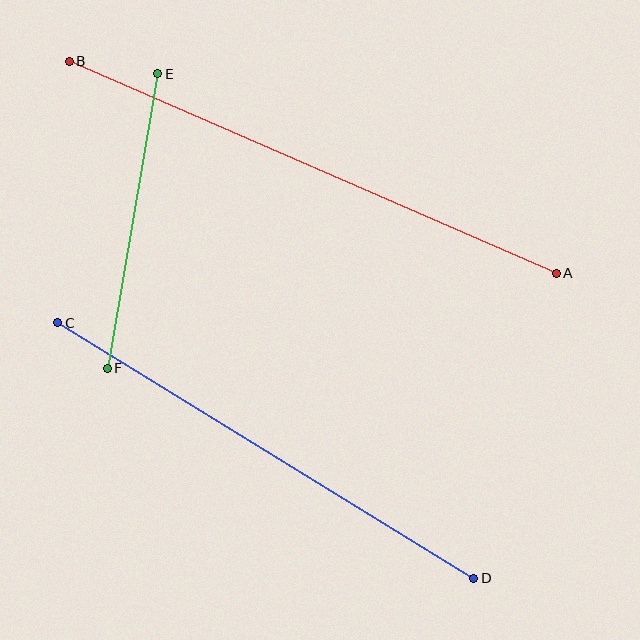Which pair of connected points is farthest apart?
Points A and B are farthest apart.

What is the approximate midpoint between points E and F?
The midpoint is at approximately (132, 221) pixels.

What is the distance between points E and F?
The distance is approximately 299 pixels.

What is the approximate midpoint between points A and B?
The midpoint is at approximately (313, 167) pixels.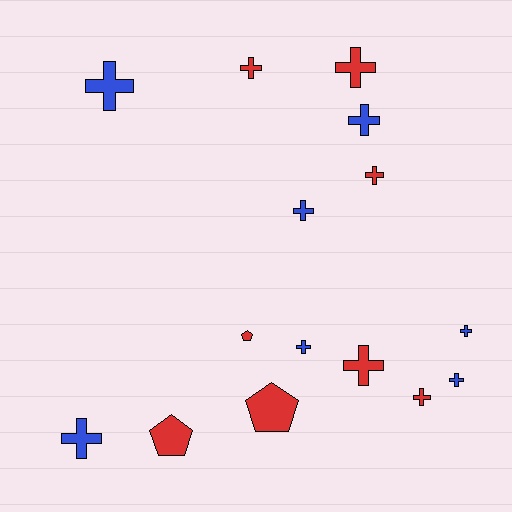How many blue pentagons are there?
There are no blue pentagons.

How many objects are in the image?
There are 15 objects.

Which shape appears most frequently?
Cross, with 12 objects.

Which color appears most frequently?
Red, with 8 objects.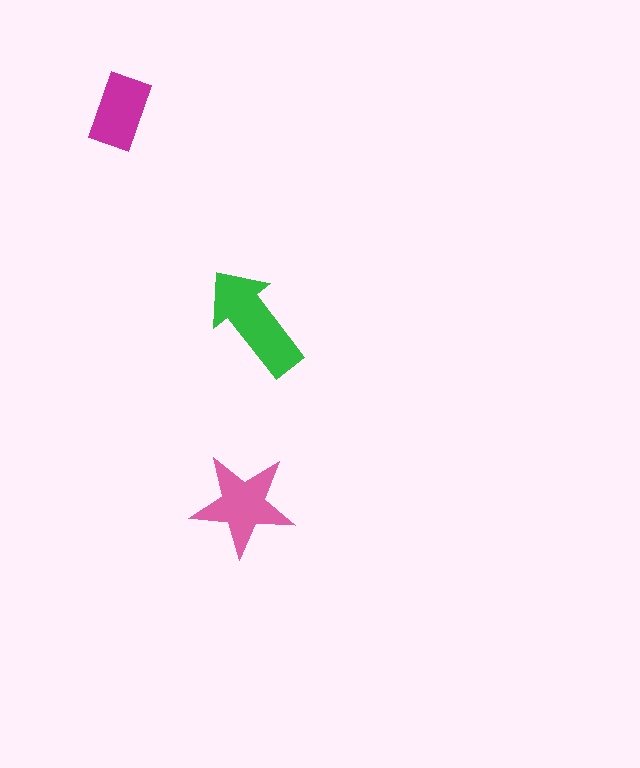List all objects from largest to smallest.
The green arrow, the pink star, the magenta rectangle.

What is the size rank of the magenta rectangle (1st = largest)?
3rd.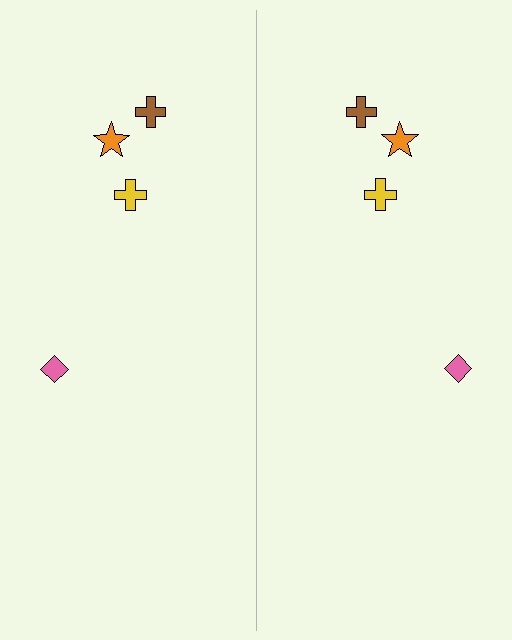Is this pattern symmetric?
Yes, this pattern has bilateral (reflection) symmetry.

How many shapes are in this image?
There are 8 shapes in this image.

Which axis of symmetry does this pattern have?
The pattern has a vertical axis of symmetry running through the center of the image.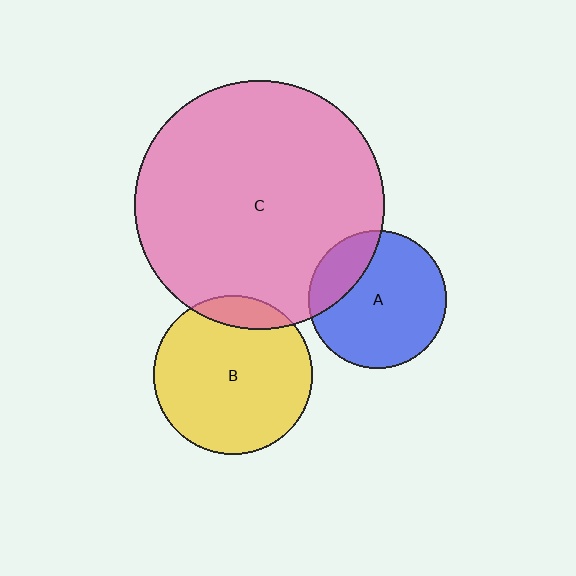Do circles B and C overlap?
Yes.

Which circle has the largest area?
Circle C (pink).